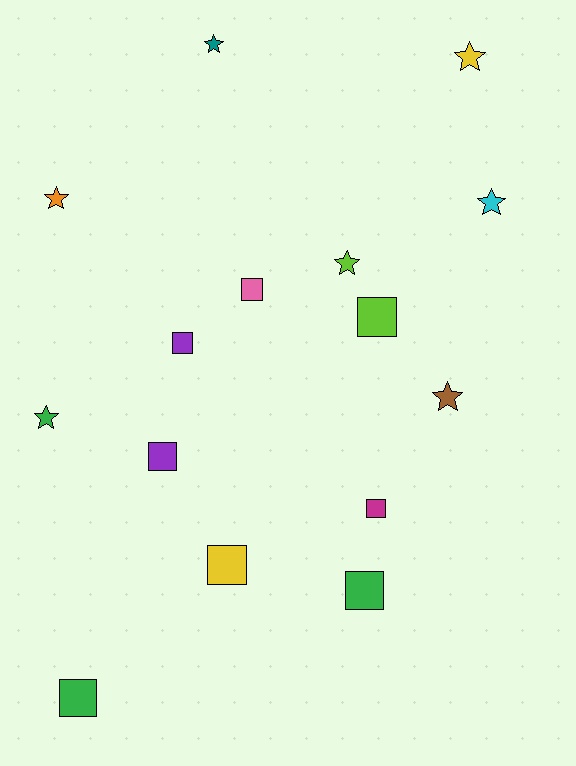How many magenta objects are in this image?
There is 1 magenta object.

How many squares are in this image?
There are 8 squares.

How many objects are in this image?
There are 15 objects.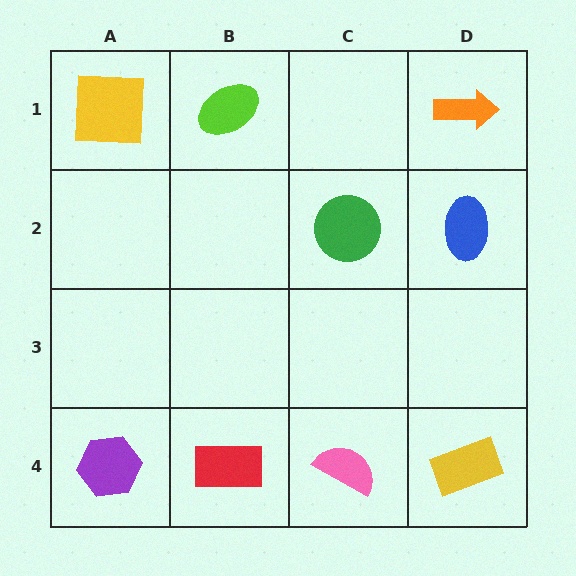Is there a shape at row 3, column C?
No, that cell is empty.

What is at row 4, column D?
A yellow rectangle.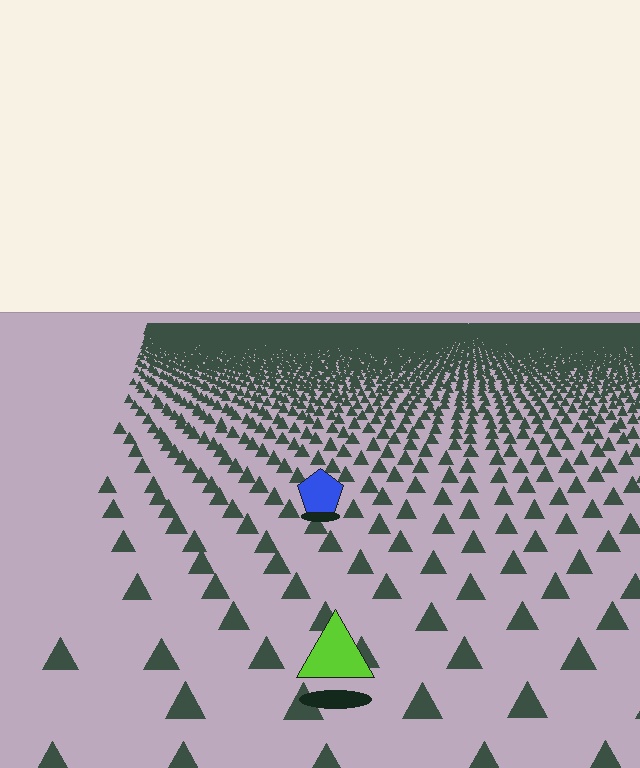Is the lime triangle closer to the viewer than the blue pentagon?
Yes. The lime triangle is closer — you can tell from the texture gradient: the ground texture is coarser near it.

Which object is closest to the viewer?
The lime triangle is closest. The texture marks near it are larger and more spread out.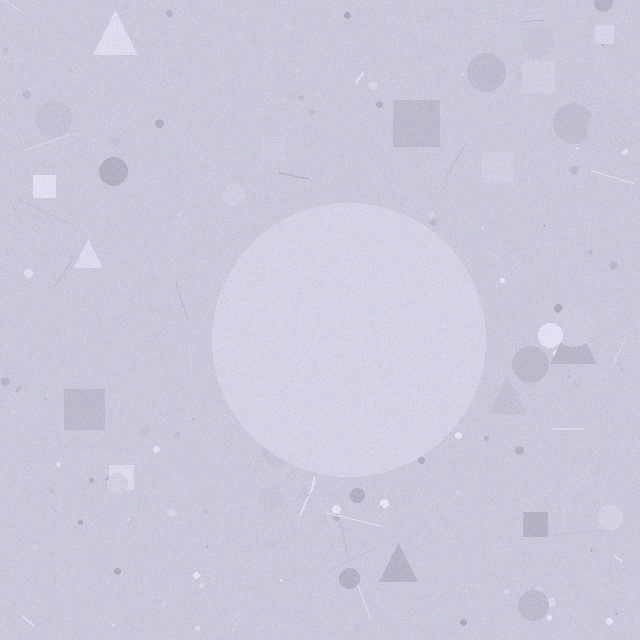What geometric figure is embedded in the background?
A circle is embedded in the background.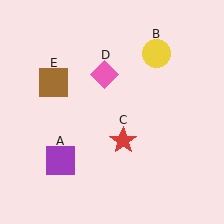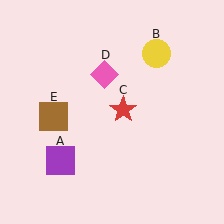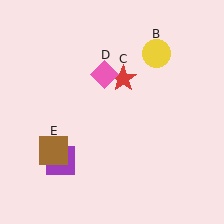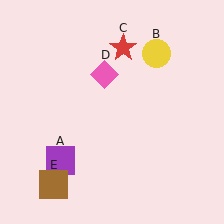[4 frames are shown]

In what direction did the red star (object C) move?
The red star (object C) moved up.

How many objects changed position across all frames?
2 objects changed position: red star (object C), brown square (object E).